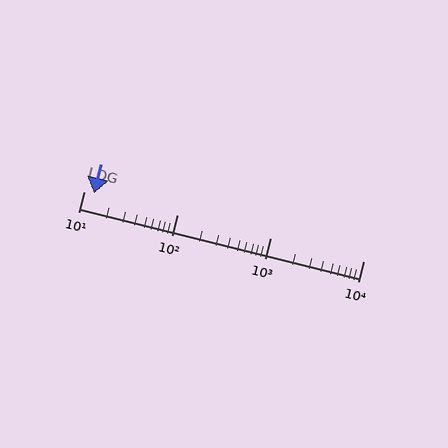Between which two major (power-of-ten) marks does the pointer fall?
The pointer is between 10 and 100.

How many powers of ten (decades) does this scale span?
The scale spans 3 decades, from 10 to 10000.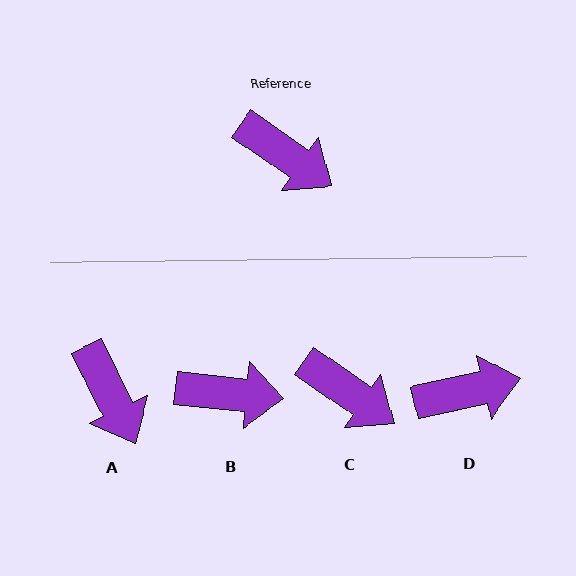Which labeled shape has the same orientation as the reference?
C.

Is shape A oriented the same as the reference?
No, it is off by about 29 degrees.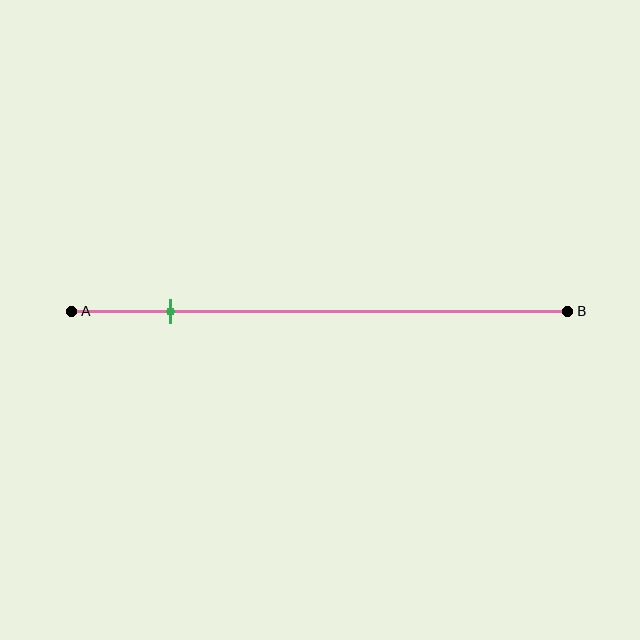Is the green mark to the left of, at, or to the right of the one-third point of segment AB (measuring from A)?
The green mark is to the left of the one-third point of segment AB.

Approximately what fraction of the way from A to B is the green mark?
The green mark is approximately 20% of the way from A to B.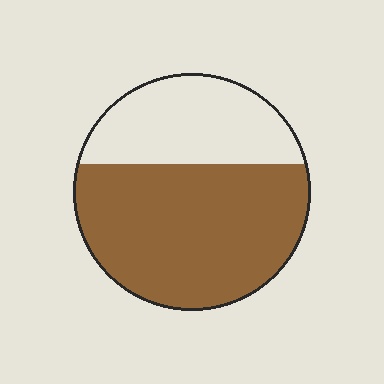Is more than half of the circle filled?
Yes.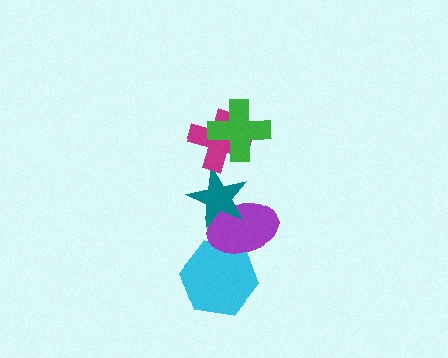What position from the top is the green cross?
The green cross is 1st from the top.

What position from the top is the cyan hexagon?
The cyan hexagon is 5th from the top.